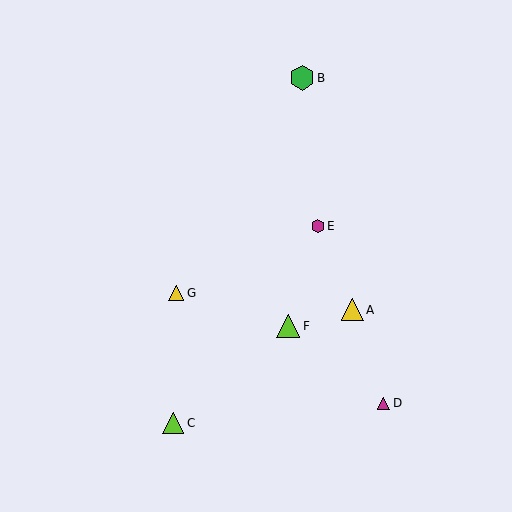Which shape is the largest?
The green hexagon (labeled B) is the largest.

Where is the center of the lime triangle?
The center of the lime triangle is at (173, 423).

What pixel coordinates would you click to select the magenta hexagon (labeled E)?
Click at (318, 226) to select the magenta hexagon E.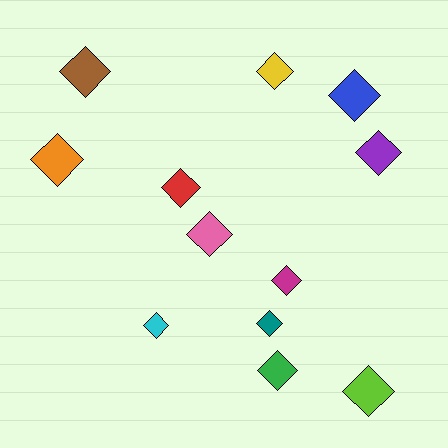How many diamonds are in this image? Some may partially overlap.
There are 12 diamonds.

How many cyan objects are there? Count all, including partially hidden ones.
There is 1 cyan object.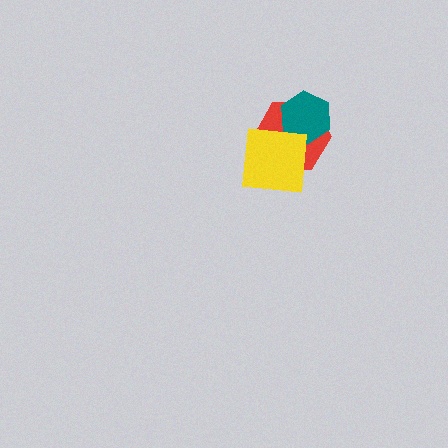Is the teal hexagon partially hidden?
Yes, it is partially covered by another shape.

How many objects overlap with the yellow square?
2 objects overlap with the yellow square.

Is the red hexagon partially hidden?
Yes, it is partially covered by another shape.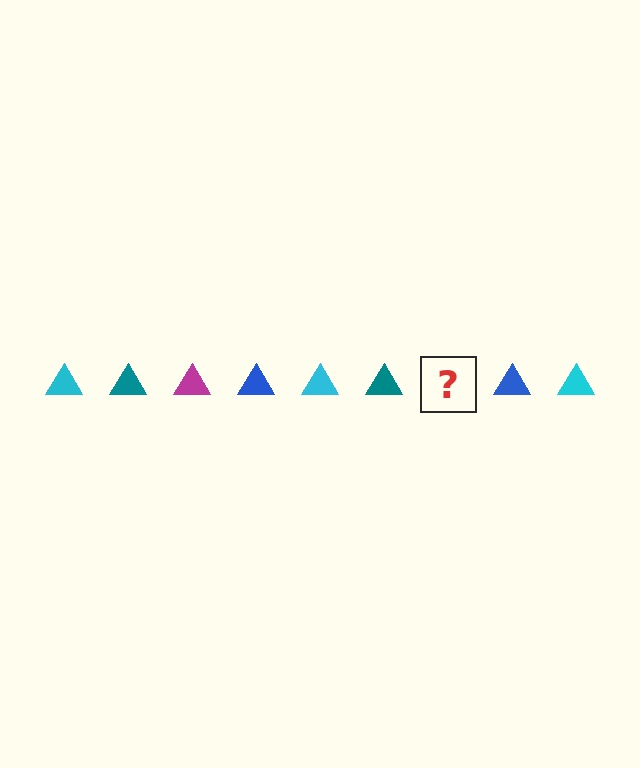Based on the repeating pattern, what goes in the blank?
The blank should be a magenta triangle.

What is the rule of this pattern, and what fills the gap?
The rule is that the pattern cycles through cyan, teal, magenta, blue triangles. The gap should be filled with a magenta triangle.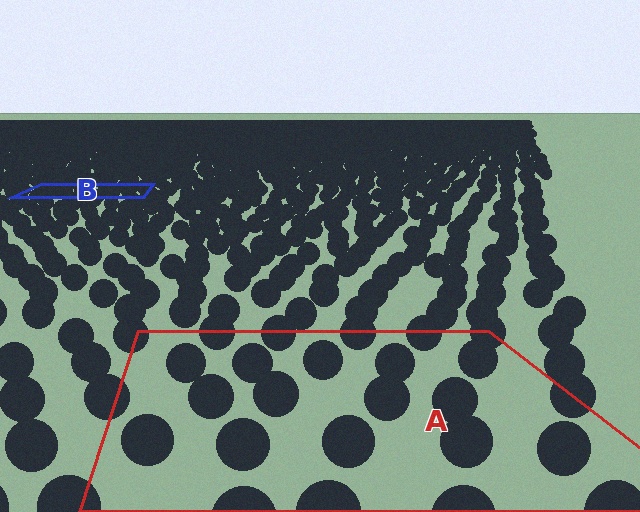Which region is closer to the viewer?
Region A is closer. The texture elements there are larger and more spread out.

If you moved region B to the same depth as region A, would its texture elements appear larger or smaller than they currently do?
They would appear larger. At a closer depth, the same texture elements are projected at a bigger on-screen size.